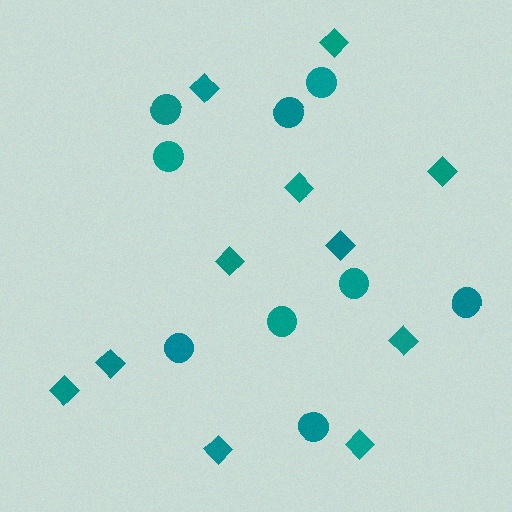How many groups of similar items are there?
There are 2 groups: one group of circles (9) and one group of diamonds (11).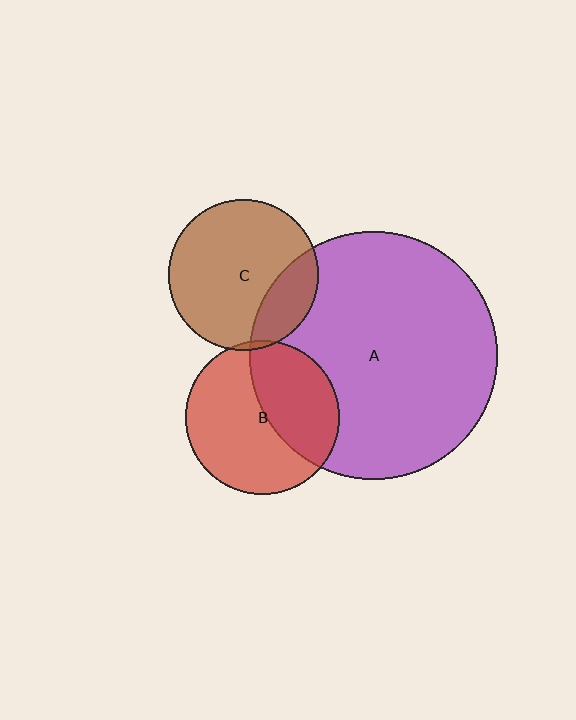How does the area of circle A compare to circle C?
Approximately 2.7 times.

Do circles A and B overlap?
Yes.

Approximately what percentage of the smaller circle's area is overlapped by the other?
Approximately 40%.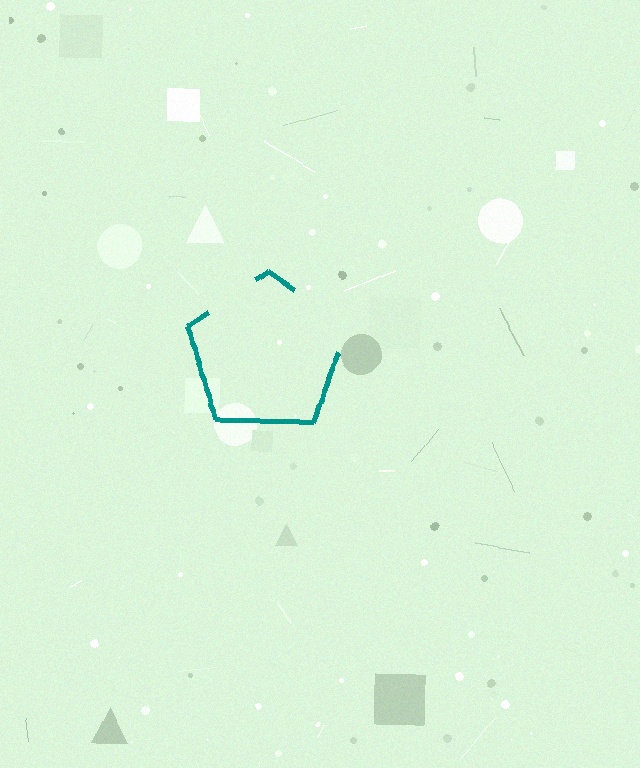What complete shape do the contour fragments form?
The contour fragments form a pentagon.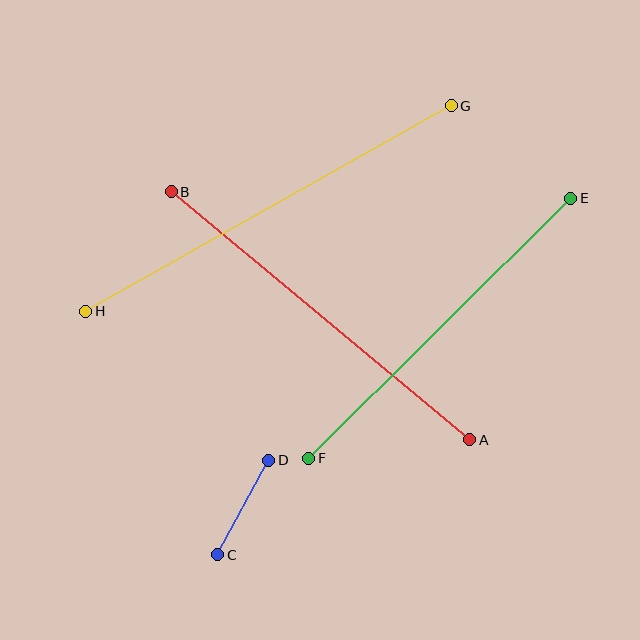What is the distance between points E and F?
The distance is approximately 369 pixels.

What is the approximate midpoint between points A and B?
The midpoint is at approximately (320, 316) pixels.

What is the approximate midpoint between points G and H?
The midpoint is at approximately (268, 208) pixels.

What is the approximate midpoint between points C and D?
The midpoint is at approximately (243, 507) pixels.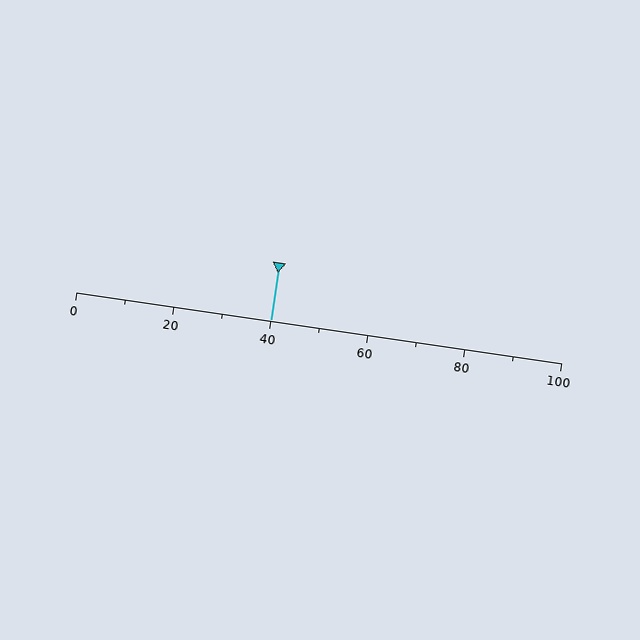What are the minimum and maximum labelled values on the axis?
The axis runs from 0 to 100.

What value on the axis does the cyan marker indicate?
The marker indicates approximately 40.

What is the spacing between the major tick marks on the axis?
The major ticks are spaced 20 apart.